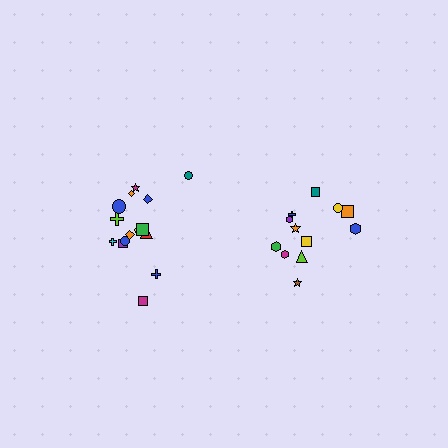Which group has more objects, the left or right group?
The left group.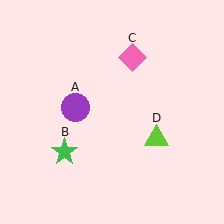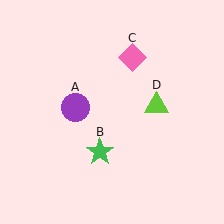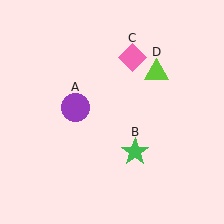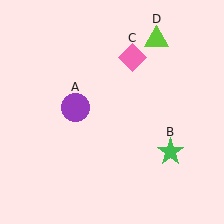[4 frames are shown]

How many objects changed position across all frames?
2 objects changed position: green star (object B), lime triangle (object D).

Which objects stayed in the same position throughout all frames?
Purple circle (object A) and pink diamond (object C) remained stationary.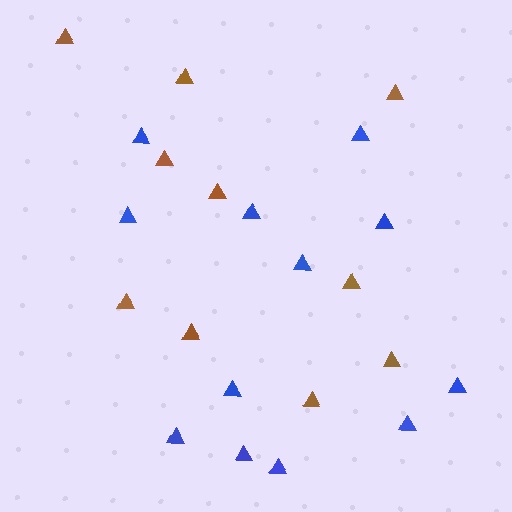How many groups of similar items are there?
There are 2 groups: one group of brown triangles (10) and one group of blue triangles (12).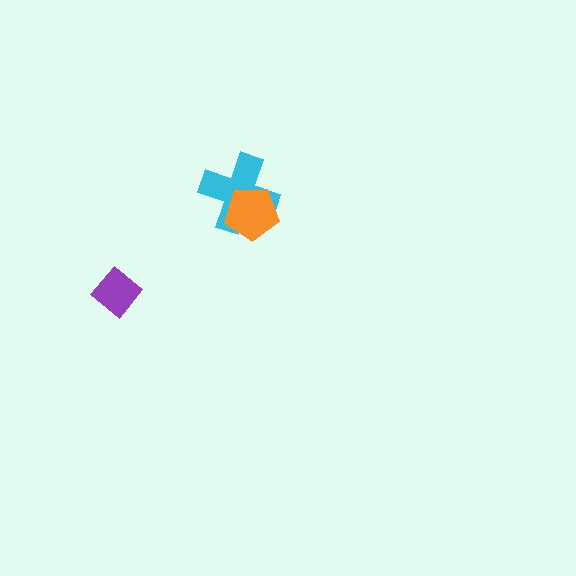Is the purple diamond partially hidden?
No, no other shape covers it.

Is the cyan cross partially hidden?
Yes, it is partially covered by another shape.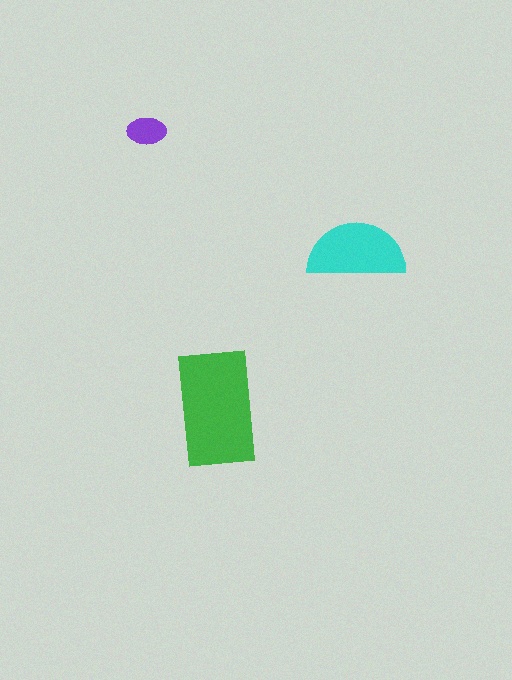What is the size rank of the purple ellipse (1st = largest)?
3rd.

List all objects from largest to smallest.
The green rectangle, the cyan semicircle, the purple ellipse.